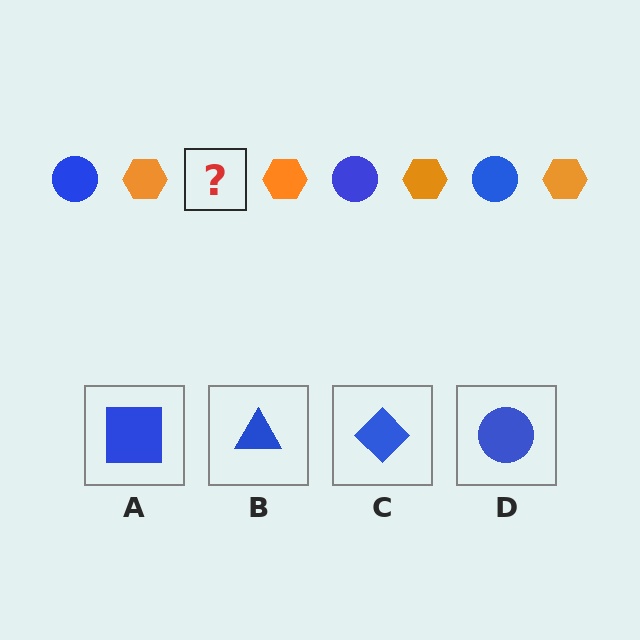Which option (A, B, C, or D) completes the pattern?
D.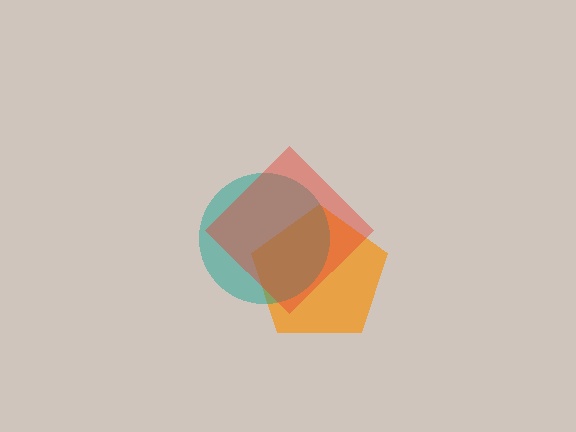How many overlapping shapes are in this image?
There are 3 overlapping shapes in the image.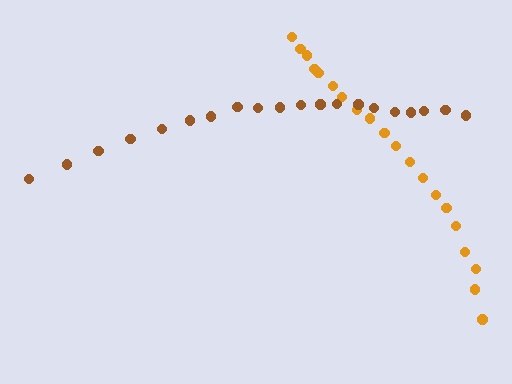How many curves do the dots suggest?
There are 2 distinct paths.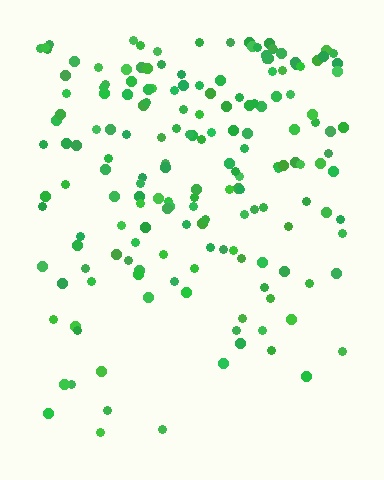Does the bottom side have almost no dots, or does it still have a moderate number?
Still a moderate number, just noticeably fewer than the top.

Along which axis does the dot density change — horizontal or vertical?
Vertical.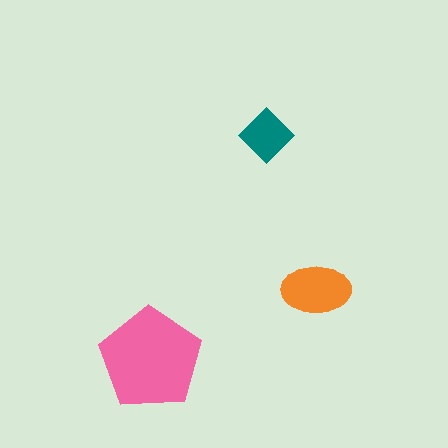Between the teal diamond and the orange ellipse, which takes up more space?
The orange ellipse.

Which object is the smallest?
The teal diamond.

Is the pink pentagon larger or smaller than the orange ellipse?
Larger.